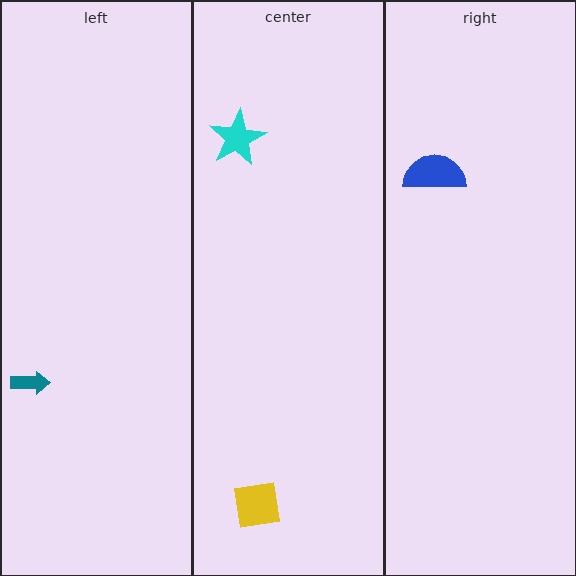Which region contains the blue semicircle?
The right region.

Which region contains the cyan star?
The center region.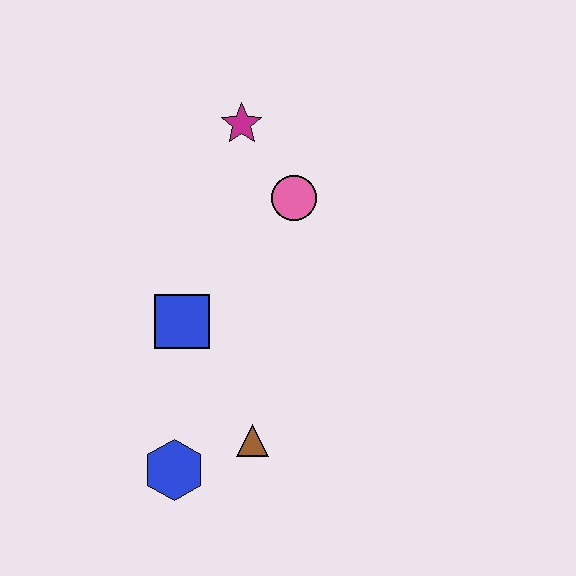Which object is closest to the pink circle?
The magenta star is closest to the pink circle.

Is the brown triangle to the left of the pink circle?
Yes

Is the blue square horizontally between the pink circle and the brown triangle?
No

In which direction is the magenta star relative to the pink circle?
The magenta star is above the pink circle.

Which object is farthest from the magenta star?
The blue hexagon is farthest from the magenta star.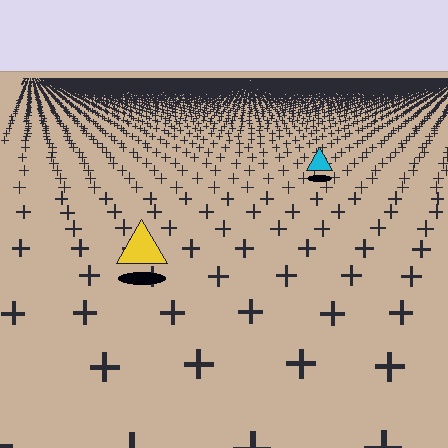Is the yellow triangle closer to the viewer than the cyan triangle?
Yes. The yellow triangle is closer — you can tell from the texture gradient: the ground texture is coarser near it.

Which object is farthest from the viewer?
The cyan triangle is farthest from the viewer. It appears smaller and the ground texture around it is denser.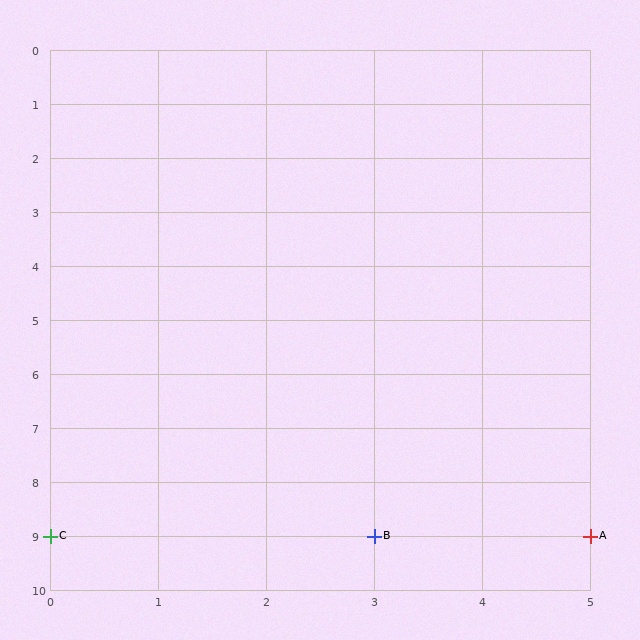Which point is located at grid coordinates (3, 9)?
Point B is at (3, 9).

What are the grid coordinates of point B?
Point B is at grid coordinates (3, 9).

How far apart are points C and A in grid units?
Points C and A are 5 columns apart.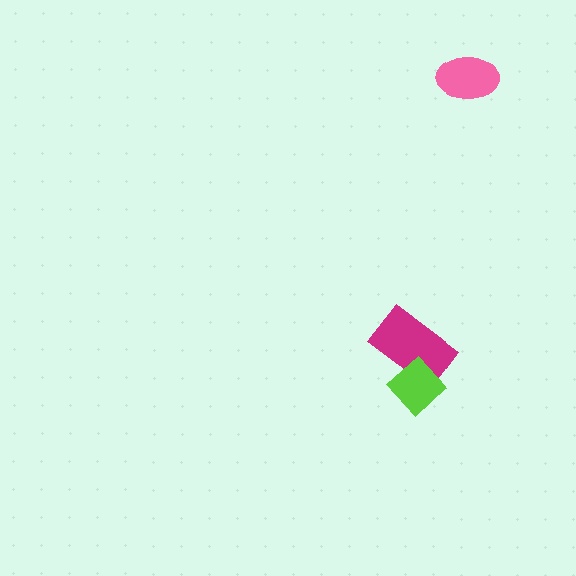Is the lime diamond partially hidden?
No, no other shape covers it.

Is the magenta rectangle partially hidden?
Yes, it is partially covered by another shape.